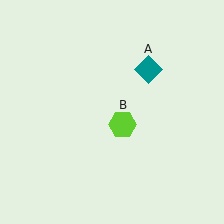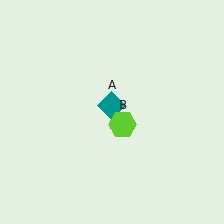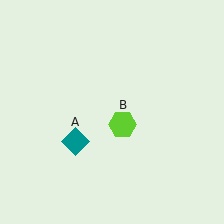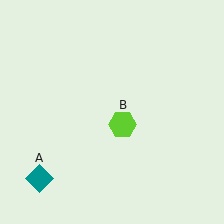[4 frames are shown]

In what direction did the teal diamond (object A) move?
The teal diamond (object A) moved down and to the left.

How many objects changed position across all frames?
1 object changed position: teal diamond (object A).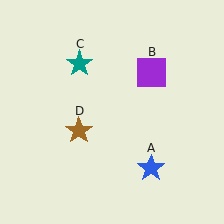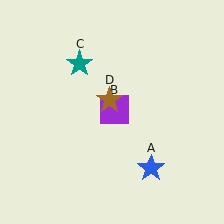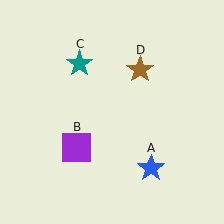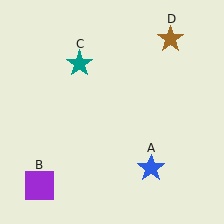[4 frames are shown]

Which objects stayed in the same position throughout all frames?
Blue star (object A) and teal star (object C) remained stationary.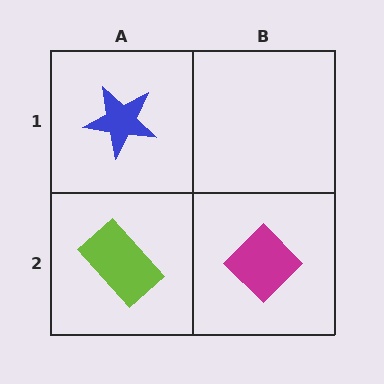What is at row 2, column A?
A lime rectangle.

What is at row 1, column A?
A blue star.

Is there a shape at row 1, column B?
No, that cell is empty.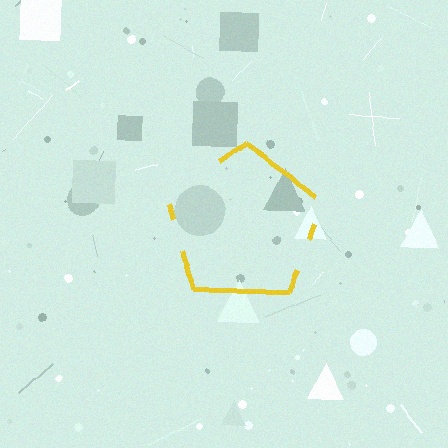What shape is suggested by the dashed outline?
The dashed outline suggests a pentagon.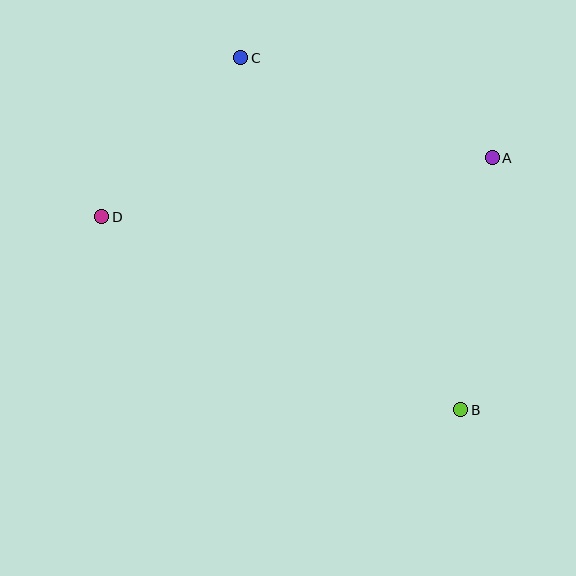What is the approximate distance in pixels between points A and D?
The distance between A and D is approximately 395 pixels.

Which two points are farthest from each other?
Points B and C are farthest from each other.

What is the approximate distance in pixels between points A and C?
The distance between A and C is approximately 271 pixels.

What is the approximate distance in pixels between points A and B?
The distance between A and B is approximately 254 pixels.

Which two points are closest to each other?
Points C and D are closest to each other.